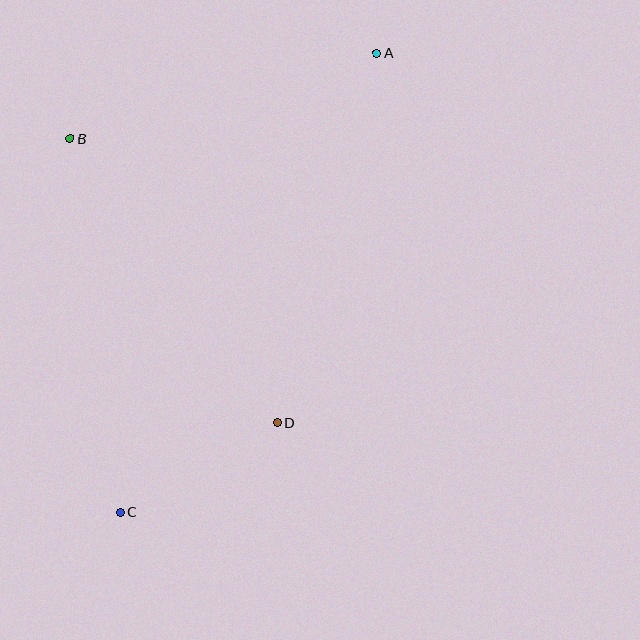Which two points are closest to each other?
Points C and D are closest to each other.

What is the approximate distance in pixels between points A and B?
The distance between A and B is approximately 318 pixels.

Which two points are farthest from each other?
Points A and C are farthest from each other.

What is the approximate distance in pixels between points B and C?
The distance between B and C is approximately 377 pixels.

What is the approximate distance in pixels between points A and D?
The distance between A and D is approximately 383 pixels.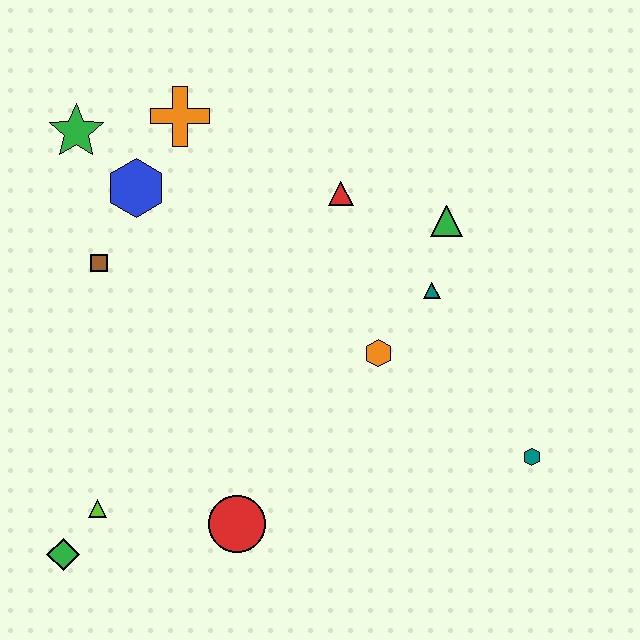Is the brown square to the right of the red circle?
No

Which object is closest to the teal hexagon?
The orange hexagon is closest to the teal hexagon.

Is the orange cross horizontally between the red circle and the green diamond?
Yes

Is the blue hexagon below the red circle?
No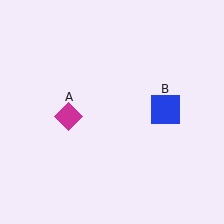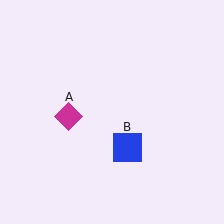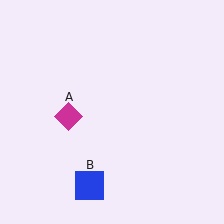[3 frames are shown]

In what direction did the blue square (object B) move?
The blue square (object B) moved down and to the left.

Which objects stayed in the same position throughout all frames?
Magenta diamond (object A) remained stationary.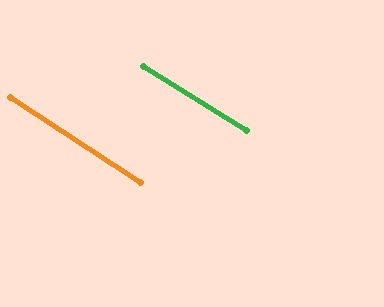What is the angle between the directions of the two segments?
Approximately 1 degree.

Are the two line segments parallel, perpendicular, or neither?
Parallel — their directions differ by only 0.8°.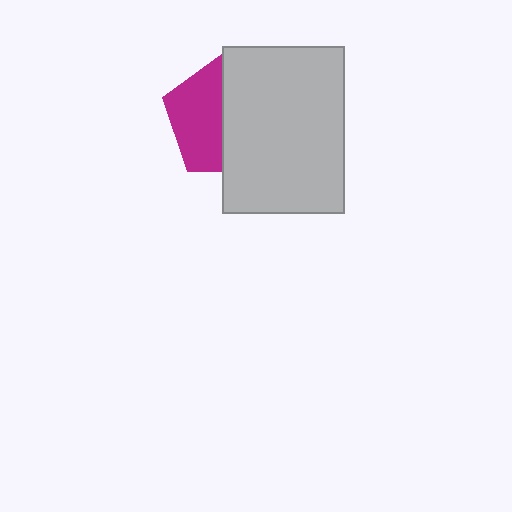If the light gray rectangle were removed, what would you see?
You would see the complete magenta pentagon.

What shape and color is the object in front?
The object in front is a light gray rectangle.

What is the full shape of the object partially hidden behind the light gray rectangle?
The partially hidden object is a magenta pentagon.